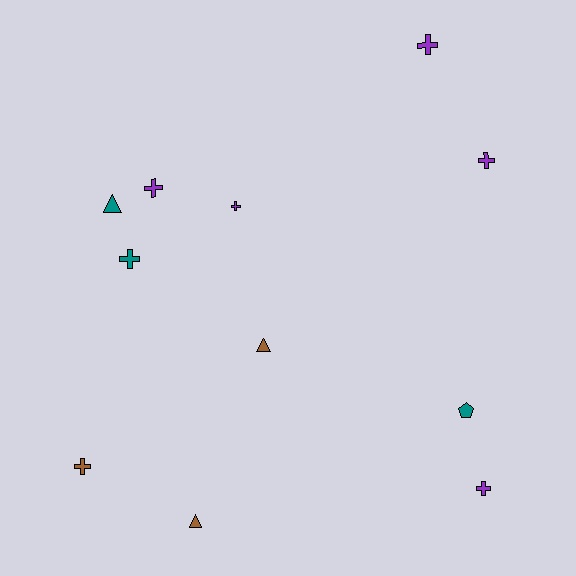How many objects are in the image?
There are 11 objects.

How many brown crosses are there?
There is 1 brown cross.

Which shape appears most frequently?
Cross, with 7 objects.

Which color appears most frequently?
Purple, with 5 objects.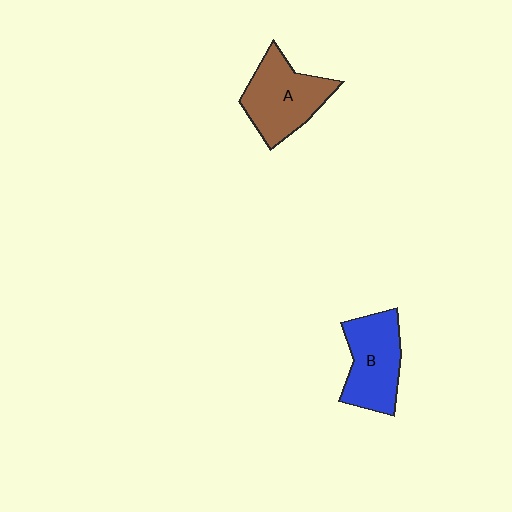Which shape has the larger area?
Shape A (brown).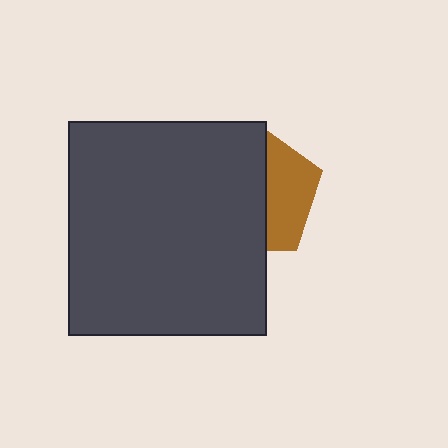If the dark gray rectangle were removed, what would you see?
You would see the complete brown pentagon.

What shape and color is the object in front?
The object in front is a dark gray rectangle.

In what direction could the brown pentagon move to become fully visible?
The brown pentagon could move right. That would shift it out from behind the dark gray rectangle entirely.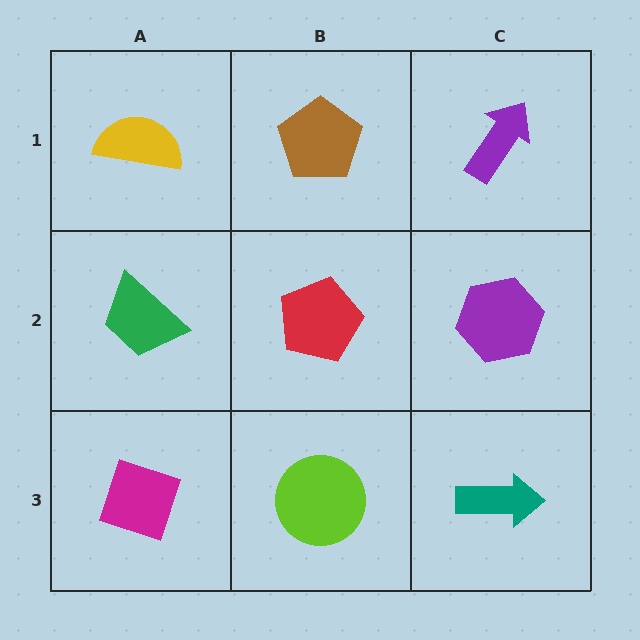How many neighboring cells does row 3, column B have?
3.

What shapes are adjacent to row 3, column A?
A green trapezoid (row 2, column A), a lime circle (row 3, column B).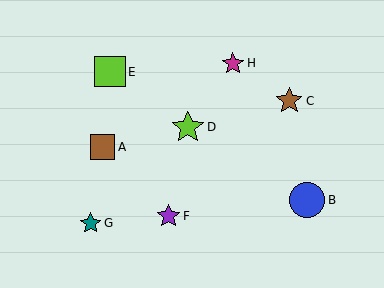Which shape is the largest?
The blue circle (labeled B) is the largest.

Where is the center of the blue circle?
The center of the blue circle is at (307, 200).